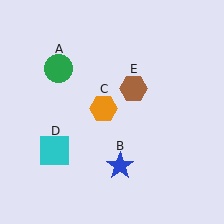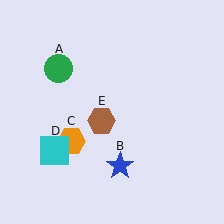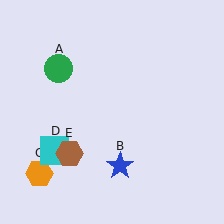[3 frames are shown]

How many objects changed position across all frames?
2 objects changed position: orange hexagon (object C), brown hexagon (object E).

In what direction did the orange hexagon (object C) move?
The orange hexagon (object C) moved down and to the left.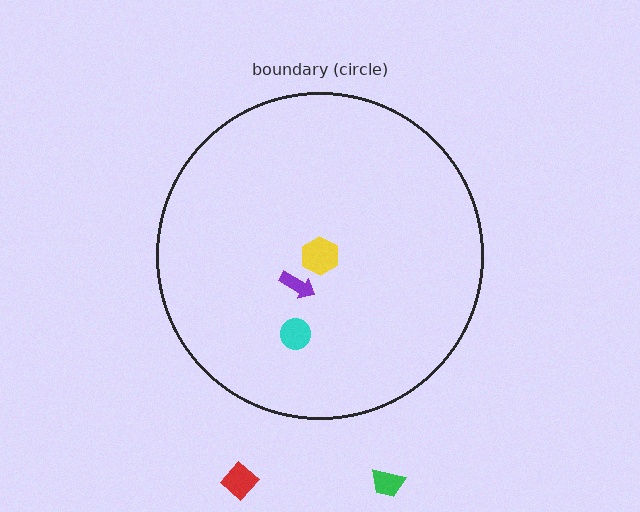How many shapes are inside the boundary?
3 inside, 2 outside.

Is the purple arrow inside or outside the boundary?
Inside.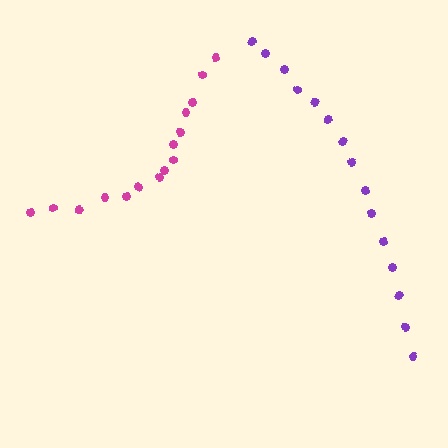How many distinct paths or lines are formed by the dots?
There are 2 distinct paths.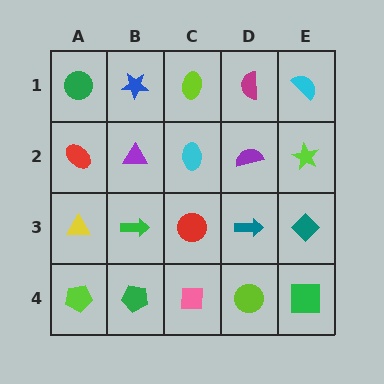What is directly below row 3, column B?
A green pentagon.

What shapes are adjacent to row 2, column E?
A cyan semicircle (row 1, column E), a teal diamond (row 3, column E), a purple semicircle (row 2, column D).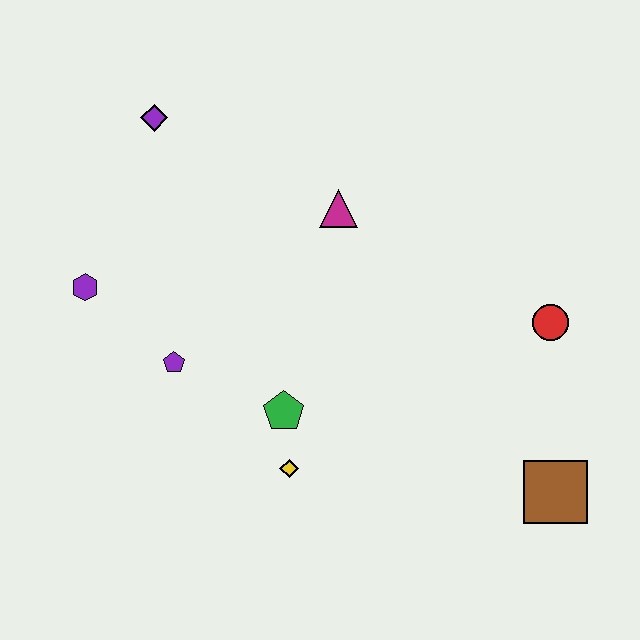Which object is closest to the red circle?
The brown square is closest to the red circle.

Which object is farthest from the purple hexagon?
The brown square is farthest from the purple hexagon.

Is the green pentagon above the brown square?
Yes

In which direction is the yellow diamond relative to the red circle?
The yellow diamond is to the left of the red circle.